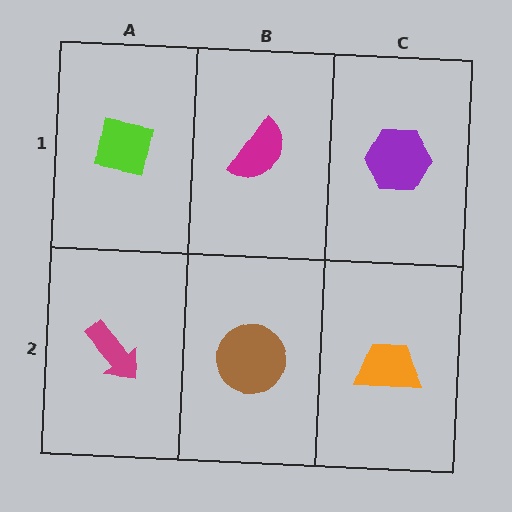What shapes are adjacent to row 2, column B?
A magenta semicircle (row 1, column B), a magenta arrow (row 2, column A), an orange trapezoid (row 2, column C).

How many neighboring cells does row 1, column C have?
2.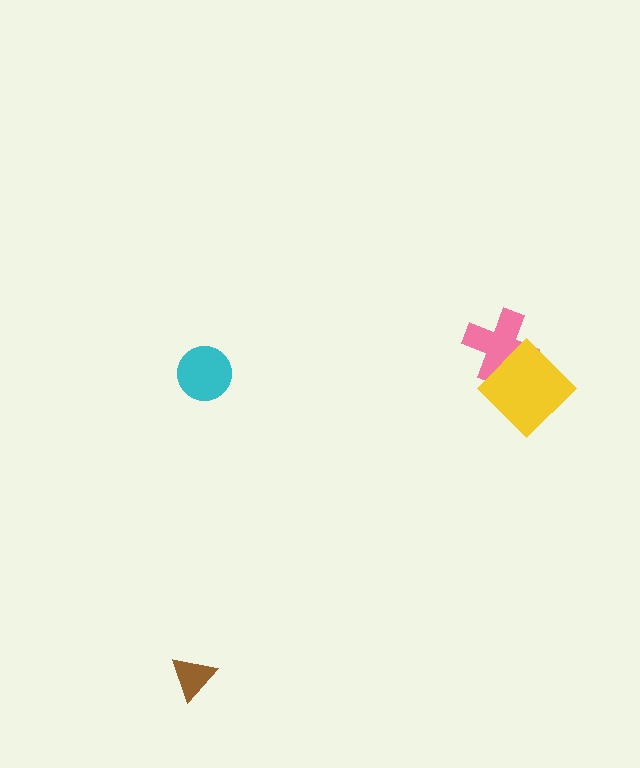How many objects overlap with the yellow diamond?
1 object overlaps with the yellow diamond.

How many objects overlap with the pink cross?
1 object overlaps with the pink cross.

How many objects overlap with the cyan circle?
0 objects overlap with the cyan circle.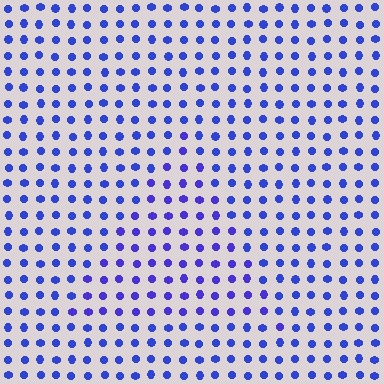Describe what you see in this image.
The image is filled with small blue elements in a uniform arrangement. A triangle-shaped region is visible where the elements are tinted to a slightly different hue, forming a subtle color boundary.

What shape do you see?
I see a triangle.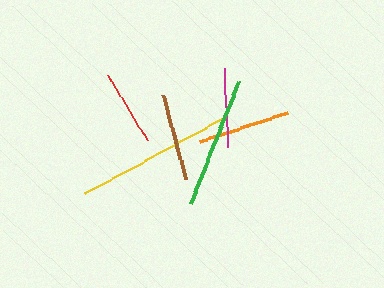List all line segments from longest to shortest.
From longest to shortest: yellow, green, orange, brown, magenta, red.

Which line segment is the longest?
The yellow line is the longest at approximately 160 pixels.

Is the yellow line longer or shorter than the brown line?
The yellow line is longer than the brown line.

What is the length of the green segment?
The green segment is approximately 132 pixels long.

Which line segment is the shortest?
The red line is the shortest at approximately 77 pixels.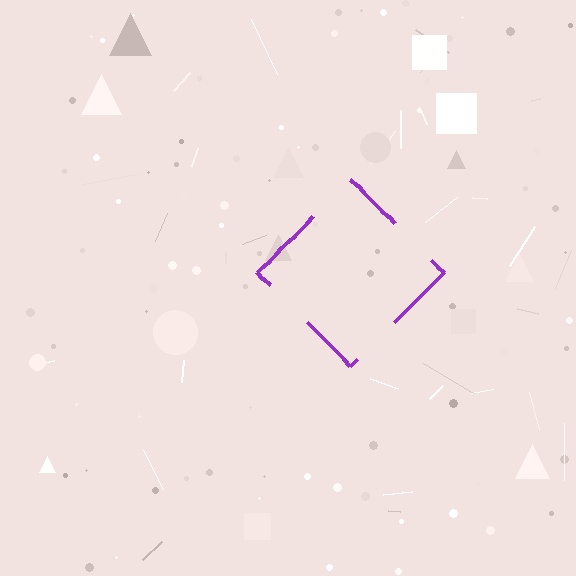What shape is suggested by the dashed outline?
The dashed outline suggests a diamond.